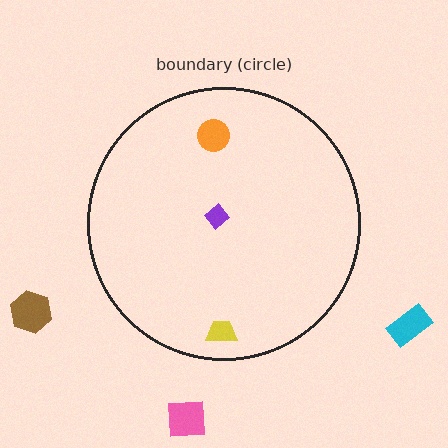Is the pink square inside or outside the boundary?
Outside.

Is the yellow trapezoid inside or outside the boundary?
Inside.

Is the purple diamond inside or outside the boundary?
Inside.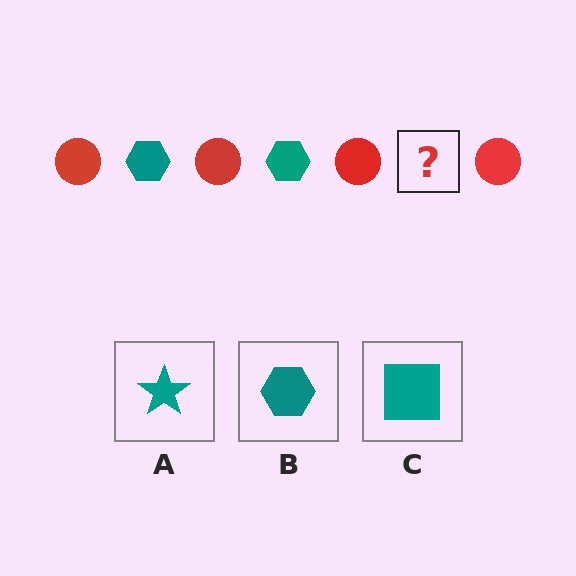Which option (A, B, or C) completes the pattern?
B.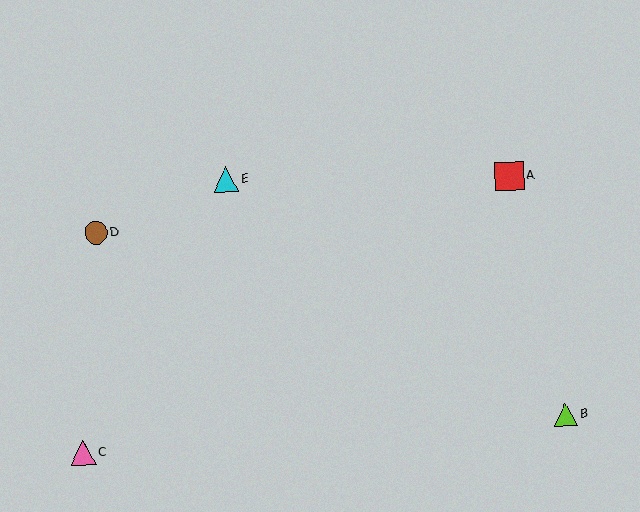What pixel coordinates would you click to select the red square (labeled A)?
Click at (509, 176) to select the red square A.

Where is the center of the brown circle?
The center of the brown circle is at (96, 233).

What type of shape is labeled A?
Shape A is a red square.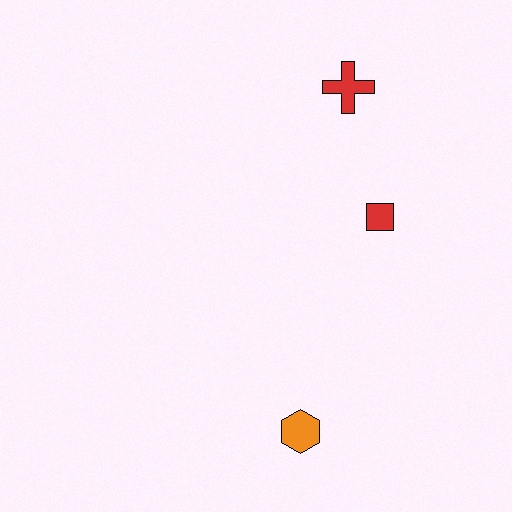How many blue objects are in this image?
There are no blue objects.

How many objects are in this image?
There are 3 objects.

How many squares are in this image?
There is 1 square.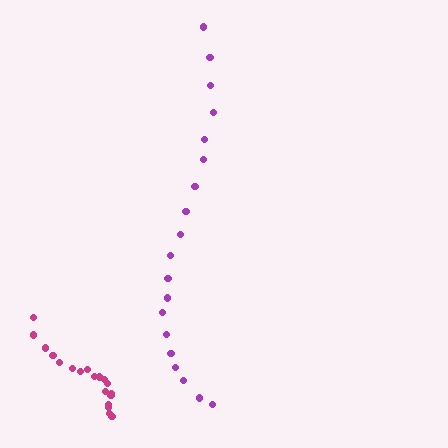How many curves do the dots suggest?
There are 2 distinct paths.